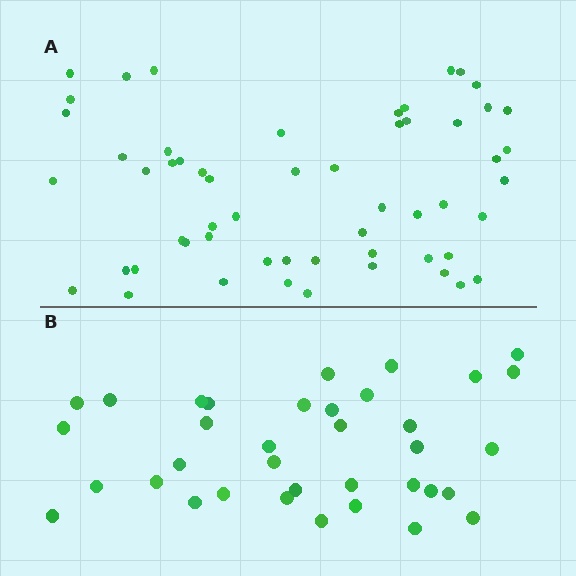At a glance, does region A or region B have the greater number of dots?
Region A (the top region) has more dots.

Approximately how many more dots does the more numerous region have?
Region A has approximately 20 more dots than region B.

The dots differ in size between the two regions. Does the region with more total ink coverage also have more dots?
No. Region B has more total ink coverage because its dots are larger, but region A actually contains more individual dots. Total area can be misleading — the number of items is what matters here.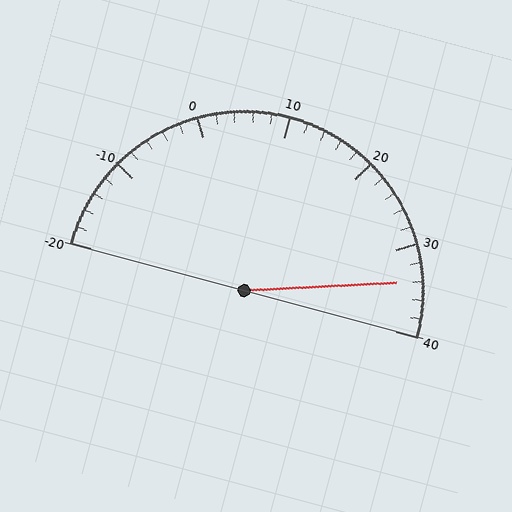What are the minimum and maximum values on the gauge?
The gauge ranges from -20 to 40.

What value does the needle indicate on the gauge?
The needle indicates approximately 34.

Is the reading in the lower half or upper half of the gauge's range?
The reading is in the upper half of the range (-20 to 40).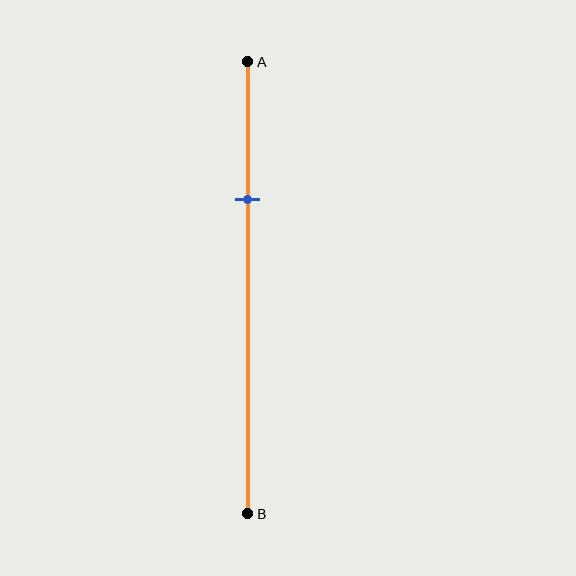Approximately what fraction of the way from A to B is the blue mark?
The blue mark is approximately 30% of the way from A to B.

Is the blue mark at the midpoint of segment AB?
No, the mark is at about 30% from A, not at the 50% midpoint.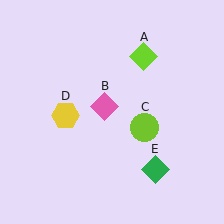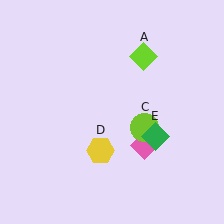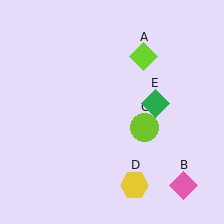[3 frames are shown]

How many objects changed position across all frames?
3 objects changed position: pink diamond (object B), yellow hexagon (object D), green diamond (object E).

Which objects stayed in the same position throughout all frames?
Lime diamond (object A) and lime circle (object C) remained stationary.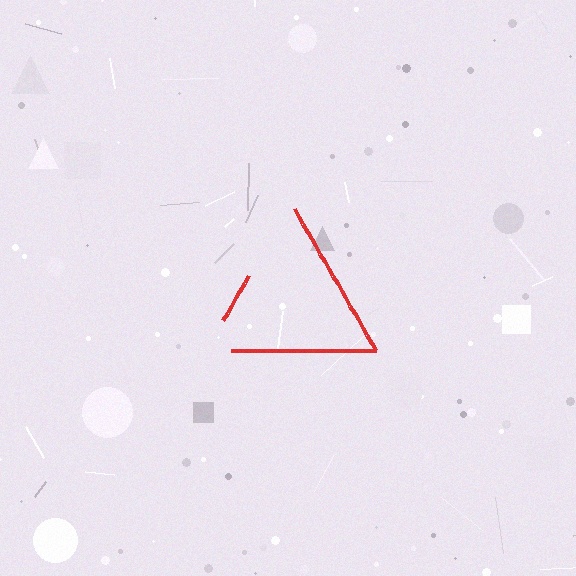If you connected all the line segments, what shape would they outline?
They would outline a triangle.